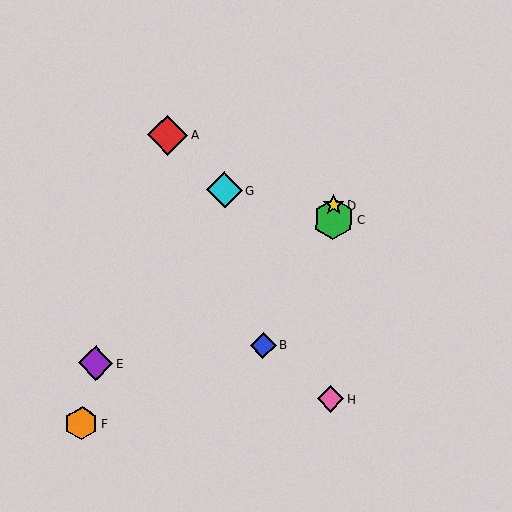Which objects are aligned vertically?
Objects C, D, H are aligned vertically.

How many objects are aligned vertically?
3 objects (C, D, H) are aligned vertically.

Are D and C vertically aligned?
Yes, both are at x≈334.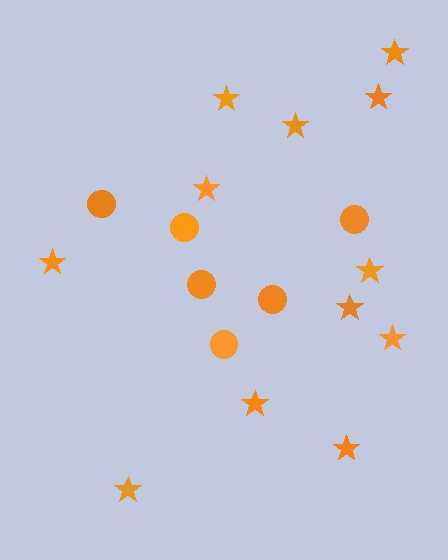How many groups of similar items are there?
There are 2 groups: one group of stars (12) and one group of circles (6).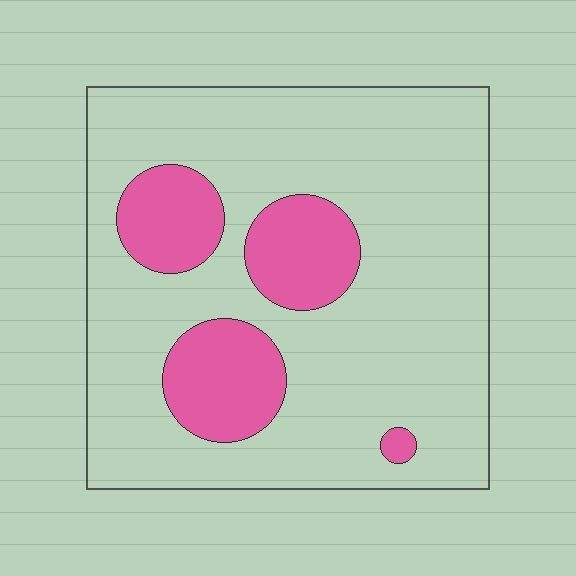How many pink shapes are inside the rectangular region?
4.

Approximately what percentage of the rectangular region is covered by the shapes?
Approximately 20%.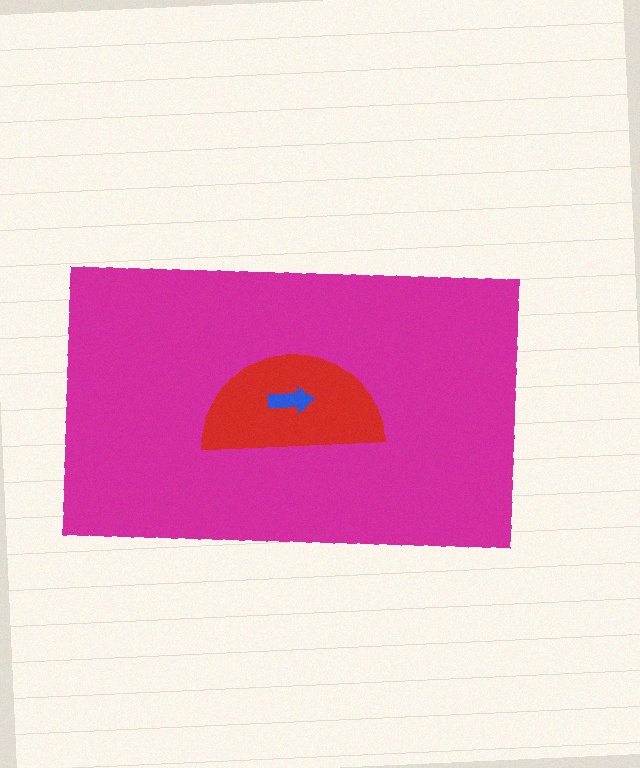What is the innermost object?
The blue arrow.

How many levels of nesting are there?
3.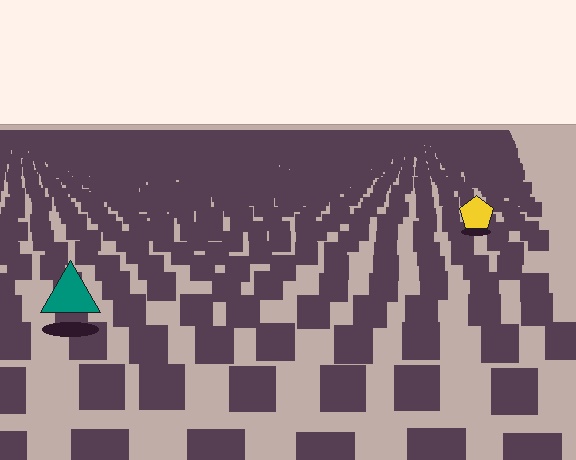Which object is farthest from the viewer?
The yellow pentagon is farthest from the viewer. It appears smaller and the ground texture around it is denser.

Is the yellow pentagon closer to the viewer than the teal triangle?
No. The teal triangle is closer — you can tell from the texture gradient: the ground texture is coarser near it.